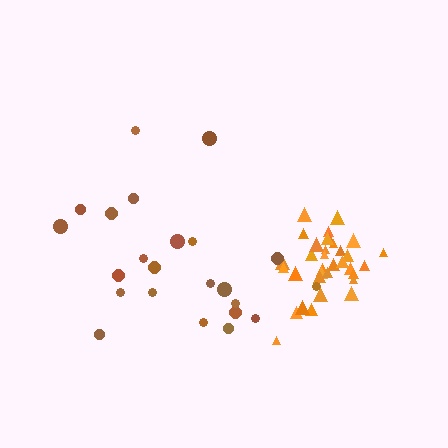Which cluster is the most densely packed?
Orange.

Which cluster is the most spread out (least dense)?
Brown.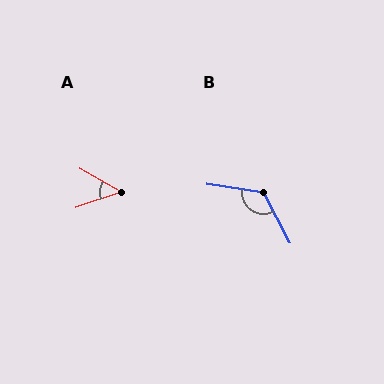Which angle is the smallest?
A, at approximately 47 degrees.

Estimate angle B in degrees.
Approximately 125 degrees.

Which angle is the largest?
B, at approximately 125 degrees.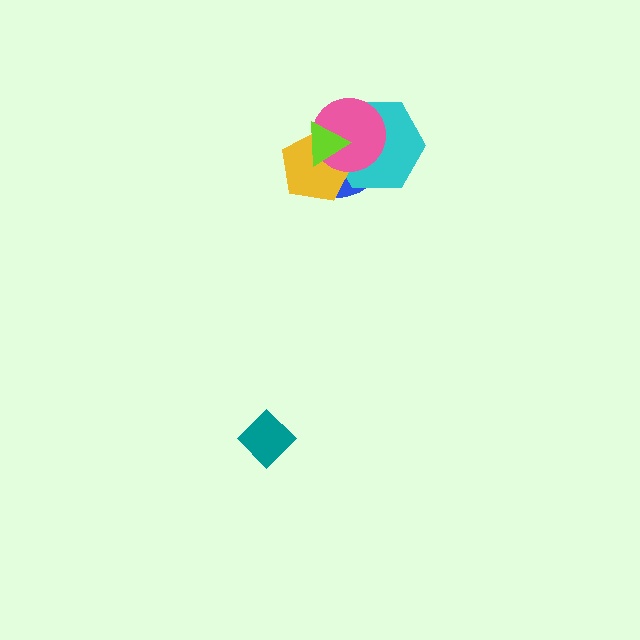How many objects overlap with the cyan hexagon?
4 objects overlap with the cyan hexagon.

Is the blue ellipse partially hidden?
Yes, it is partially covered by another shape.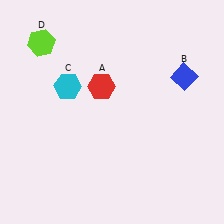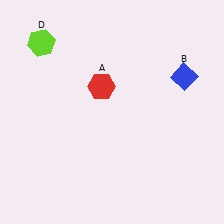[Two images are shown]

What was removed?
The cyan hexagon (C) was removed in Image 2.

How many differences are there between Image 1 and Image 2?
There is 1 difference between the two images.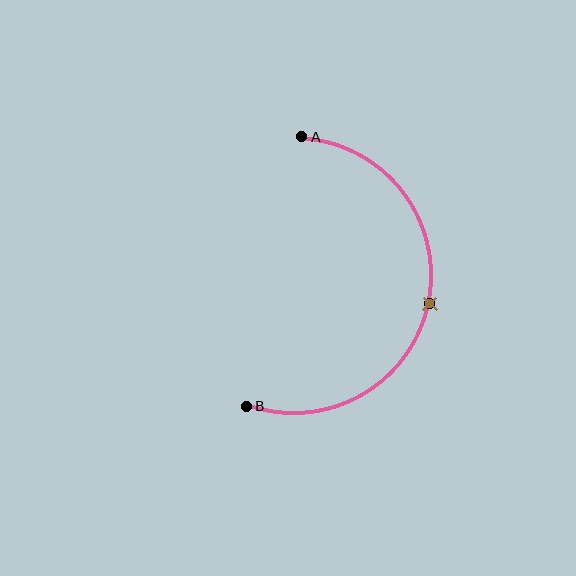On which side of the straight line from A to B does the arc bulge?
The arc bulges to the right of the straight line connecting A and B.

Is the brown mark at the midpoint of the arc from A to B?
Yes. The brown mark lies on the arc at equal arc-length from both A and B — it is the arc midpoint.